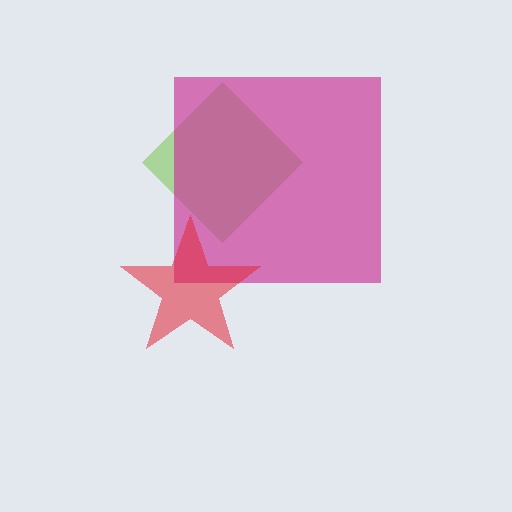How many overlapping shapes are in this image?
There are 3 overlapping shapes in the image.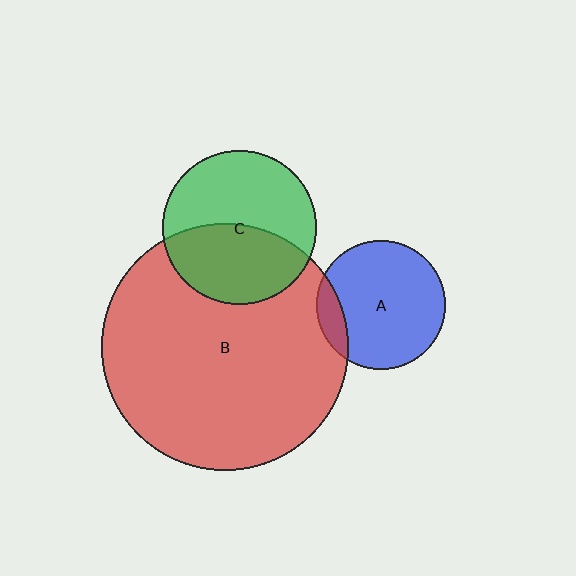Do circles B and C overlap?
Yes.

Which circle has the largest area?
Circle B (red).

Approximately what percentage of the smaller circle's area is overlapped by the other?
Approximately 45%.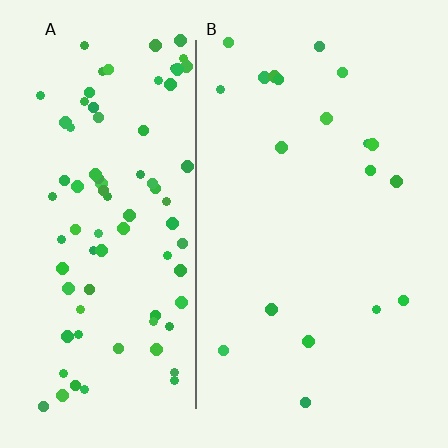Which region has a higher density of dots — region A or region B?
A (the left).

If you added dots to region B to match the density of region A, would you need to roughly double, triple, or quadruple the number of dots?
Approximately quadruple.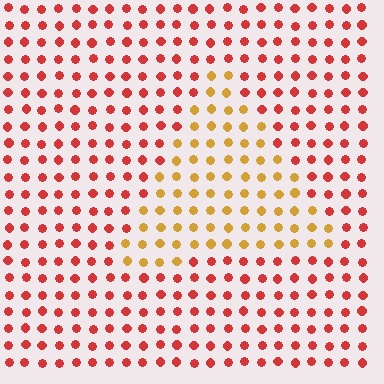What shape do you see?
I see a triangle.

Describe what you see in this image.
The image is filled with small red elements in a uniform arrangement. A triangle-shaped region is visible where the elements are tinted to a slightly different hue, forming a subtle color boundary.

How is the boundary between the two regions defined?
The boundary is defined purely by a slight shift in hue (about 43 degrees). Spacing, size, and orientation are identical on both sides.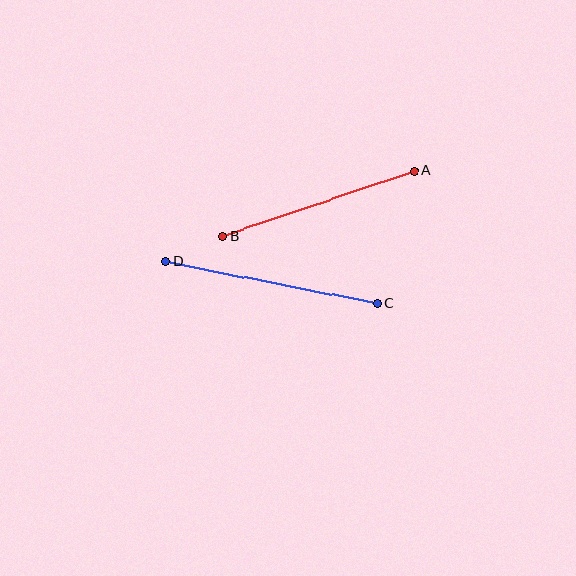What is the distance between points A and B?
The distance is approximately 202 pixels.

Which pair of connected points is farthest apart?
Points C and D are farthest apart.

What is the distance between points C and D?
The distance is approximately 216 pixels.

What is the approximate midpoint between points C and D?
The midpoint is at approximately (271, 282) pixels.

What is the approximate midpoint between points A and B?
The midpoint is at approximately (319, 203) pixels.